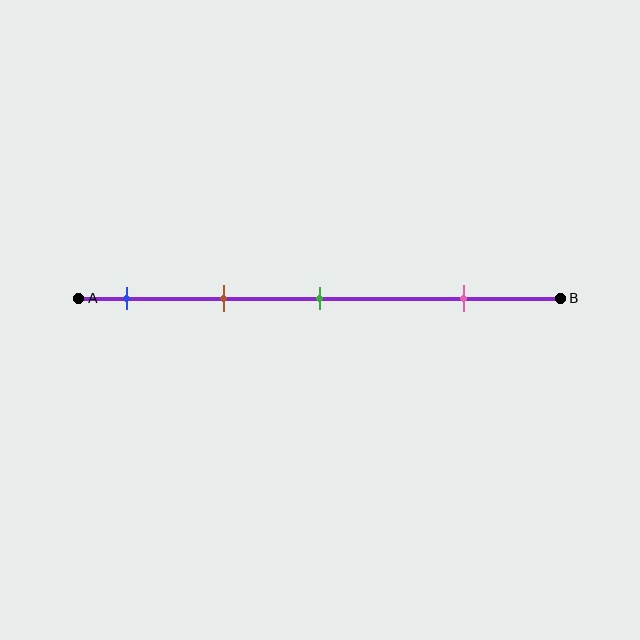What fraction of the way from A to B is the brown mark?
The brown mark is approximately 30% (0.3) of the way from A to B.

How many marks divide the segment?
There are 4 marks dividing the segment.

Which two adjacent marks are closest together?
The blue and brown marks are the closest adjacent pair.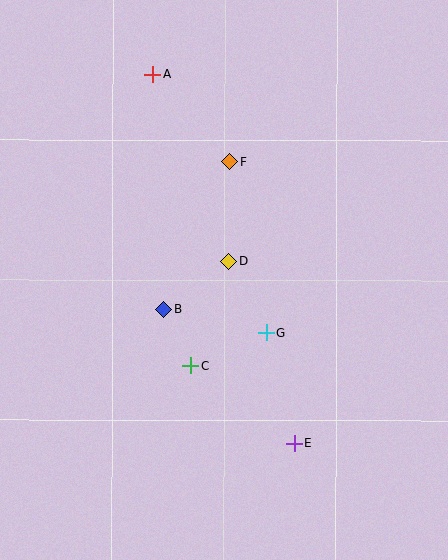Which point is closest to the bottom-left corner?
Point C is closest to the bottom-left corner.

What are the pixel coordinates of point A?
Point A is at (152, 74).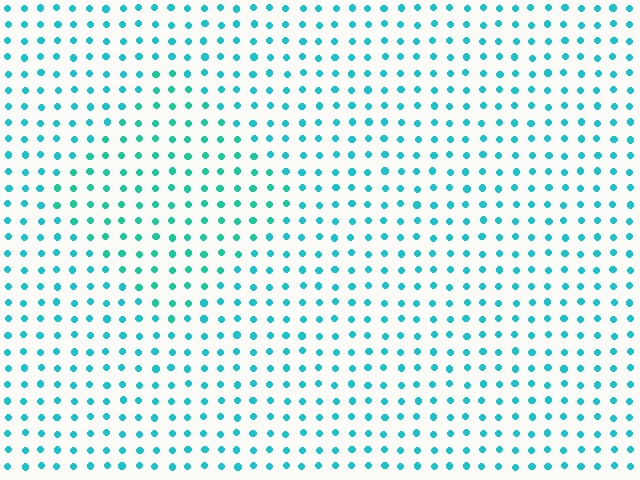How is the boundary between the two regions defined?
The boundary is defined purely by a slight shift in hue (about 18 degrees). Spacing, size, and orientation are identical on both sides.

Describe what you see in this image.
The image is filled with small cyan elements in a uniform arrangement. A diamond-shaped region is visible where the elements are tinted to a slightly different hue, forming a subtle color boundary.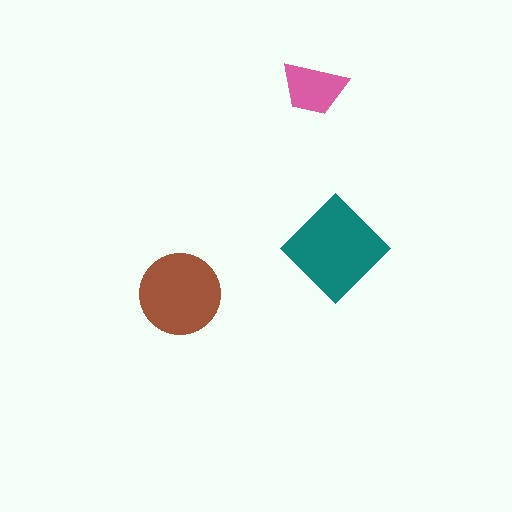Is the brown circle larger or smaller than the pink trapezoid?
Larger.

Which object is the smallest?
The pink trapezoid.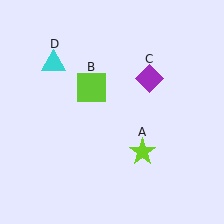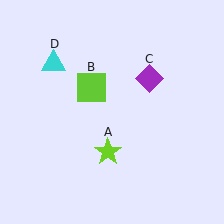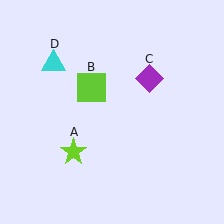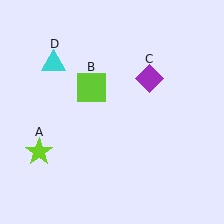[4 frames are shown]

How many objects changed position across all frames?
1 object changed position: lime star (object A).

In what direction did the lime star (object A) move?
The lime star (object A) moved left.